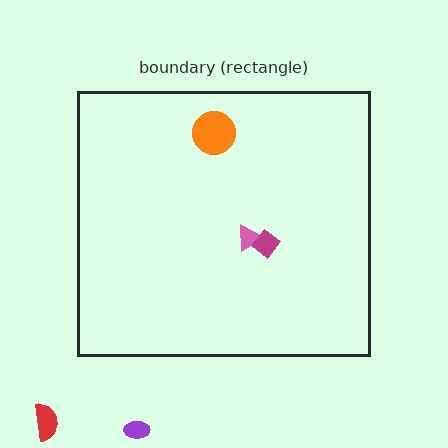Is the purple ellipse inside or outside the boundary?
Outside.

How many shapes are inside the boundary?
3 inside, 2 outside.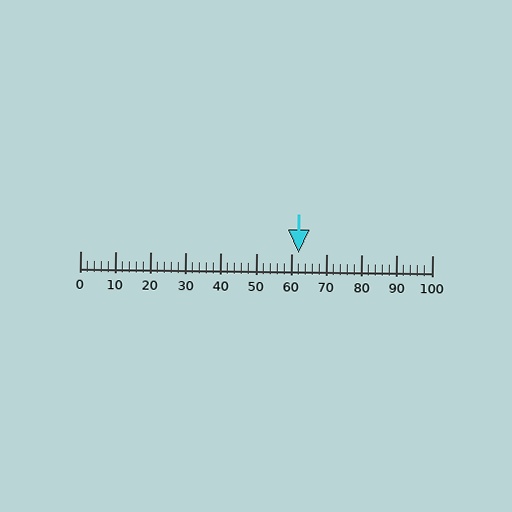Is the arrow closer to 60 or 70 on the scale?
The arrow is closer to 60.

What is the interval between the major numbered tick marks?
The major tick marks are spaced 10 units apart.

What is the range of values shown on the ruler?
The ruler shows values from 0 to 100.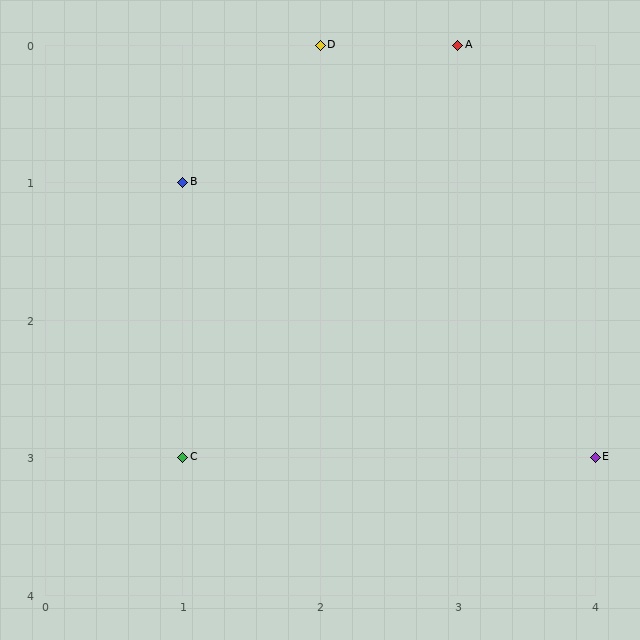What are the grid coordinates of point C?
Point C is at grid coordinates (1, 3).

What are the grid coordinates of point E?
Point E is at grid coordinates (4, 3).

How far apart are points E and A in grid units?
Points E and A are 1 column and 3 rows apart (about 3.2 grid units diagonally).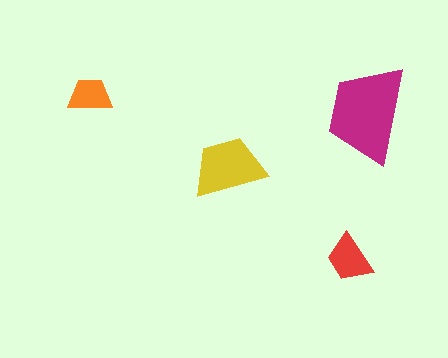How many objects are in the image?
There are 4 objects in the image.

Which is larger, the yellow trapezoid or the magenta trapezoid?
The magenta one.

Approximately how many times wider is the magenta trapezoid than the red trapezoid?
About 2 times wider.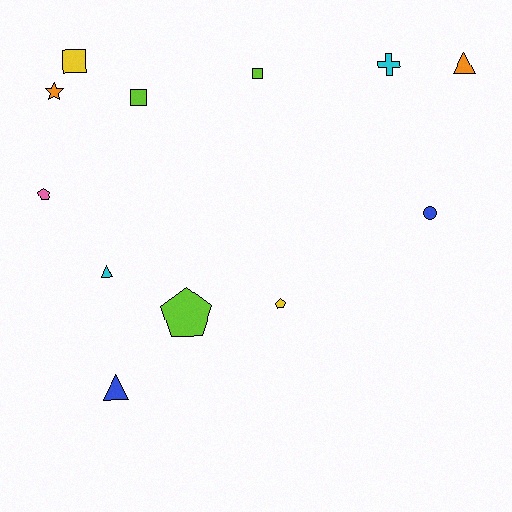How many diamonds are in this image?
There are no diamonds.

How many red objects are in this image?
There are no red objects.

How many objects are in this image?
There are 12 objects.